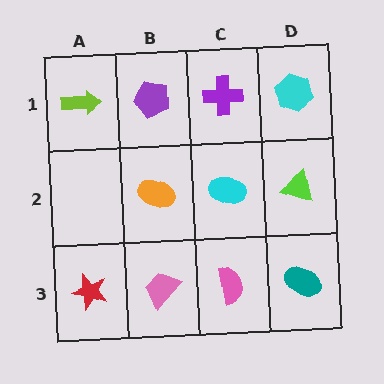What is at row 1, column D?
A cyan hexagon.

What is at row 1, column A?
A lime arrow.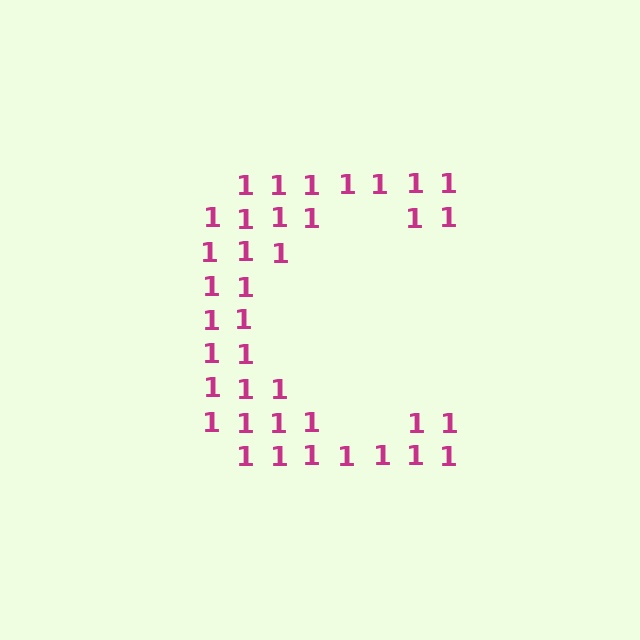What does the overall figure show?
The overall figure shows the letter C.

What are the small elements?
The small elements are digit 1's.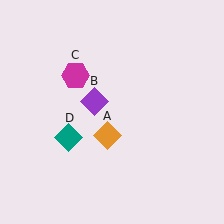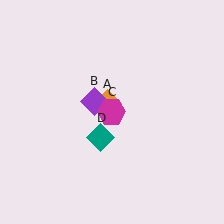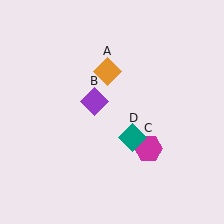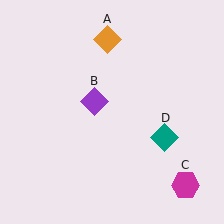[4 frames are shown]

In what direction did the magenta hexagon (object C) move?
The magenta hexagon (object C) moved down and to the right.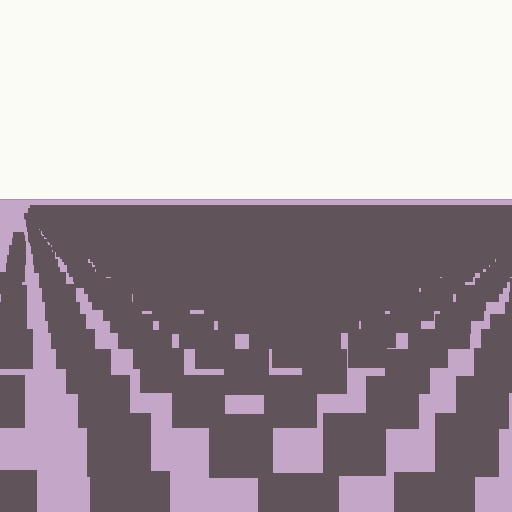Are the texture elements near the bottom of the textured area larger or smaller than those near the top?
Larger. Near the bottom, elements are closer to the viewer and appear at a bigger on-screen size.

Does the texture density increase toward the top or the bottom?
Density increases toward the top.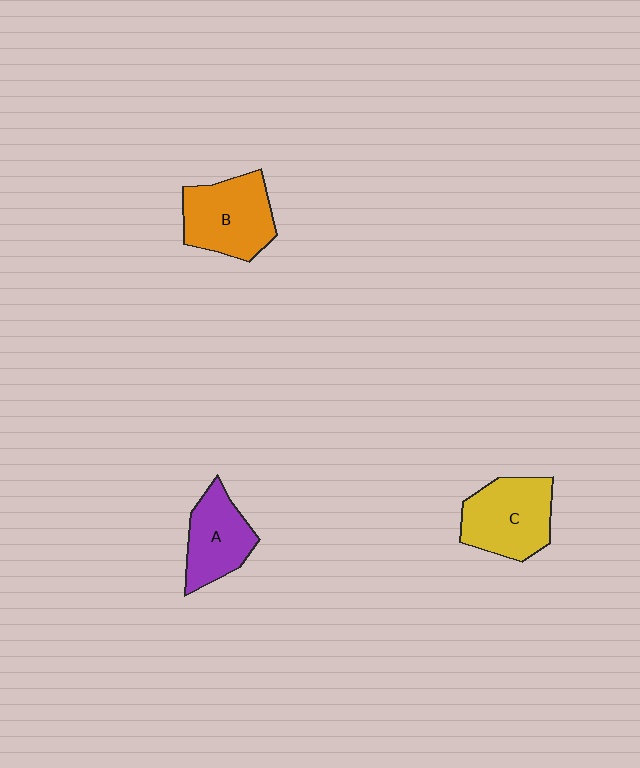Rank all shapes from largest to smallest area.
From largest to smallest: B (orange), C (yellow), A (purple).